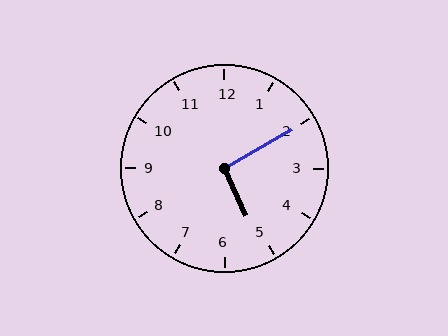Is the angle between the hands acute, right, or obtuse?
It is right.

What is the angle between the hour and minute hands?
Approximately 95 degrees.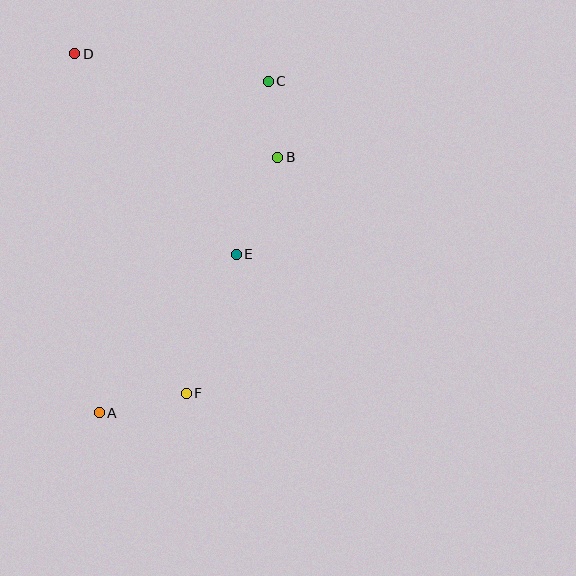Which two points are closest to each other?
Points B and C are closest to each other.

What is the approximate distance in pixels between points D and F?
The distance between D and F is approximately 357 pixels.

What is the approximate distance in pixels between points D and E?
The distance between D and E is approximately 258 pixels.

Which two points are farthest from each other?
Points A and C are farthest from each other.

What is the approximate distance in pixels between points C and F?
The distance between C and F is approximately 323 pixels.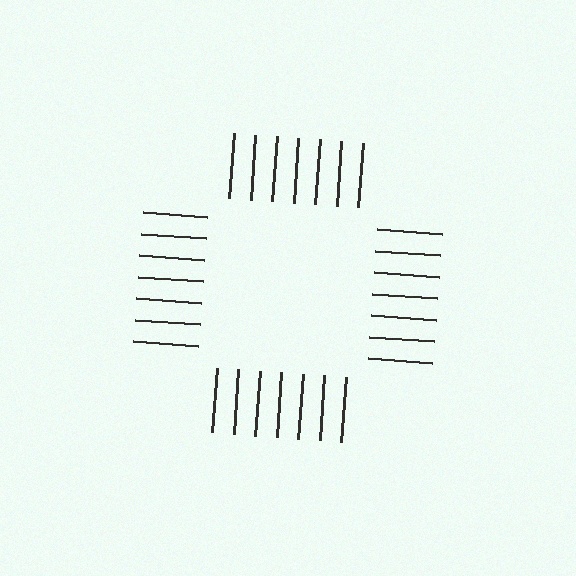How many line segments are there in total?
28 — 7 along each of the 4 edges.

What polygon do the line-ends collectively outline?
An illusory square — the line segments terminate on its edges but no continuous stroke is drawn.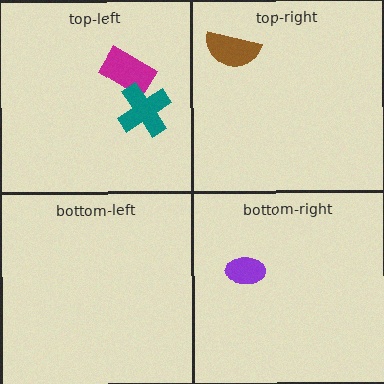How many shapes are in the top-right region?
1.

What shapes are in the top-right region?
The brown semicircle.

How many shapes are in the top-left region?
2.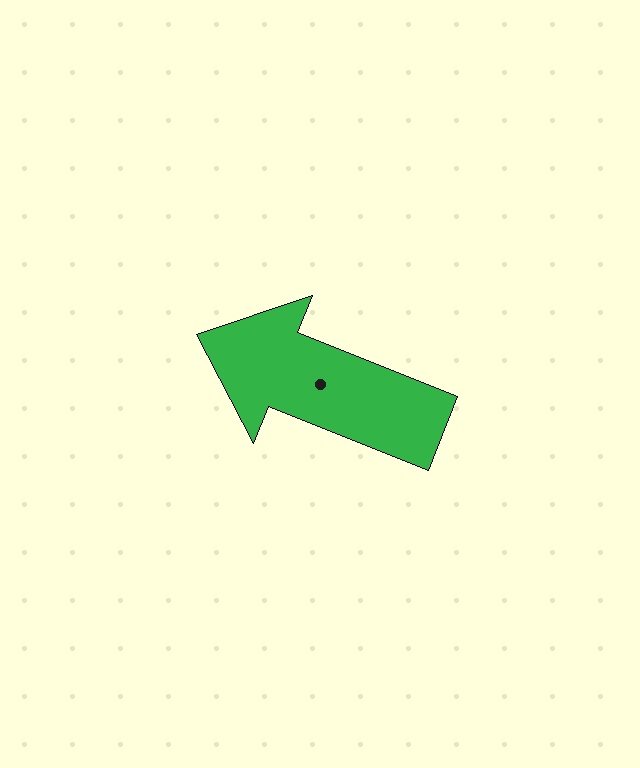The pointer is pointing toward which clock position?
Roughly 10 o'clock.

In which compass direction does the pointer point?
West.